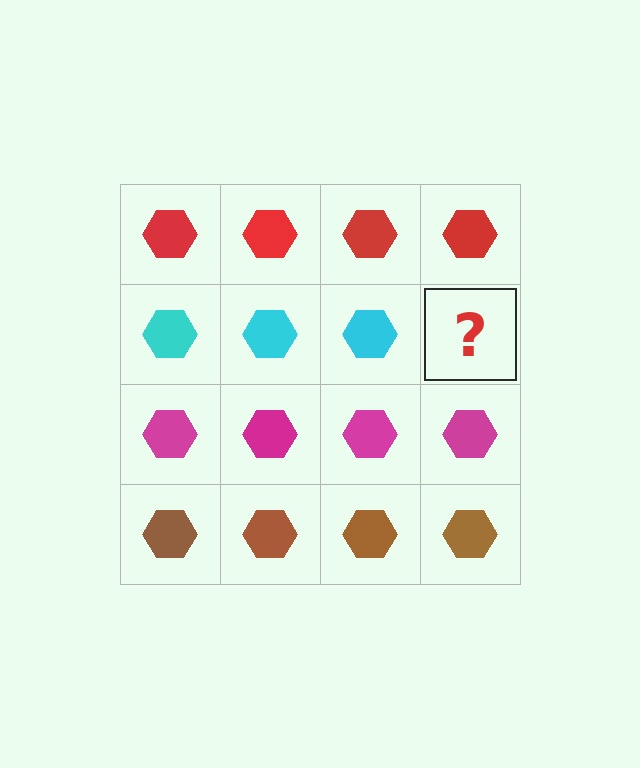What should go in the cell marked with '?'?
The missing cell should contain a cyan hexagon.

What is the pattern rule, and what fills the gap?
The rule is that each row has a consistent color. The gap should be filled with a cyan hexagon.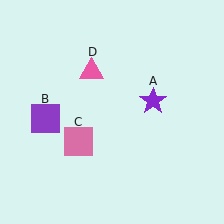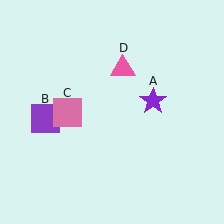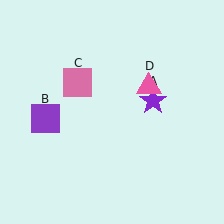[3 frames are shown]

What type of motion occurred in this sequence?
The pink square (object C), pink triangle (object D) rotated clockwise around the center of the scene.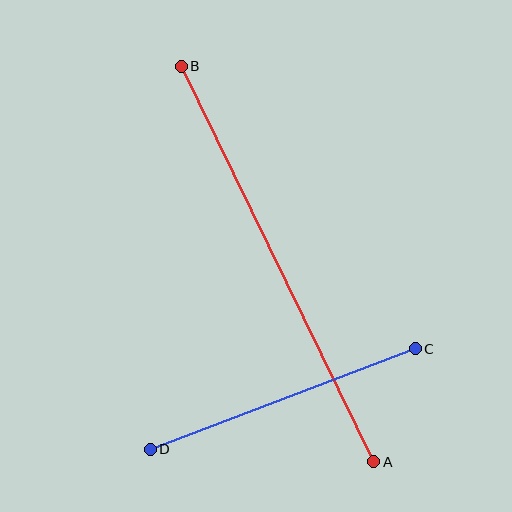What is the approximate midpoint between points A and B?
The midpoint is at approximately (278, 264) pixels.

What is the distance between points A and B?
The distance is approximately 440 pixels.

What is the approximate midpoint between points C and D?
The midpoint is at approximately (283, 399) pixels.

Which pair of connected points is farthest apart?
Points A and B are farthest apart.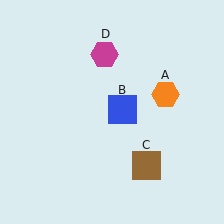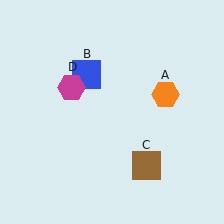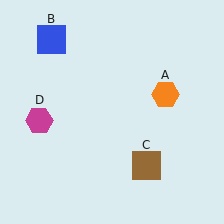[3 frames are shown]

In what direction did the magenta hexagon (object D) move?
The magenta hexagon (object D) moved down and to the left.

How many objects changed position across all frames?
2 objects changed position: blue square (object B), magenta hexagon (object D).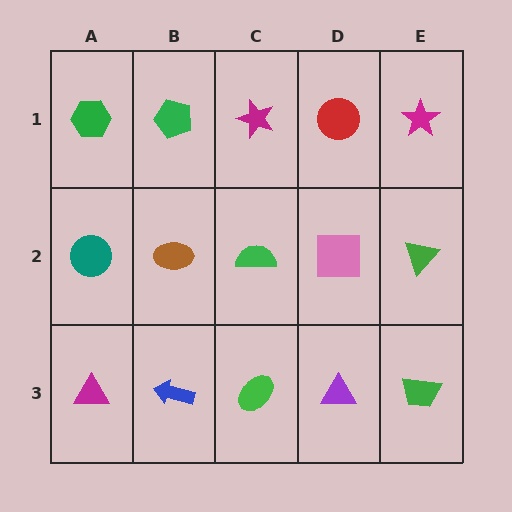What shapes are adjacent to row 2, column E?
A magenta star (row 1, column E), a green trapezoid (row 3, column E), a pink square (row 2, column D).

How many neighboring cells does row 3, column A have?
2.